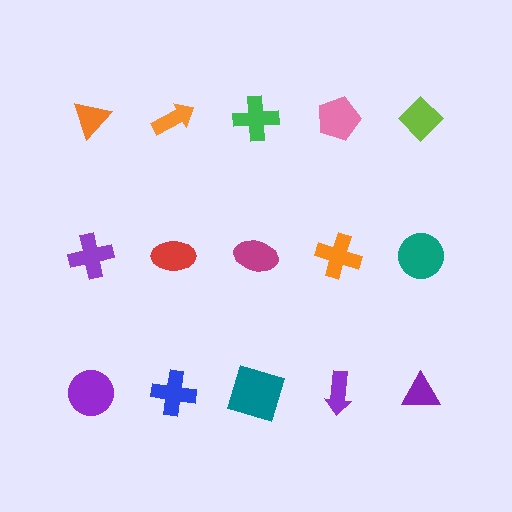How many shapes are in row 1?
5 shapes.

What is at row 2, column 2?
A red ellipse.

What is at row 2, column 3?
A magenta ellipse.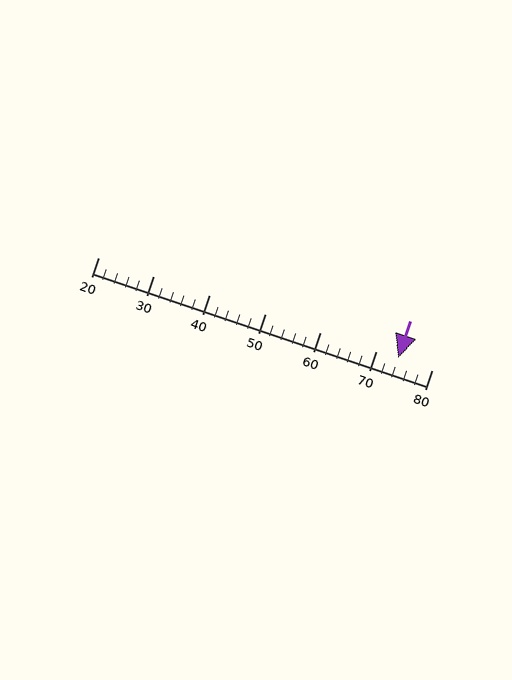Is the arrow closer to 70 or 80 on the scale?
The arrow is closer to 70.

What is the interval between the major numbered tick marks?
The major tick marks are spaced 10 units apart.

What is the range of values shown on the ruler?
The ruler shows values from 20 to 80.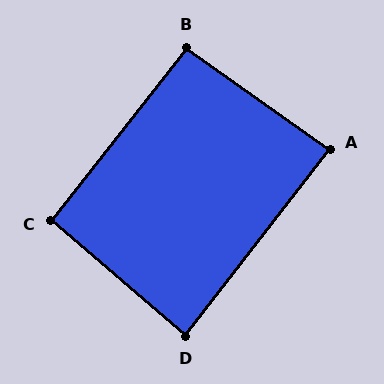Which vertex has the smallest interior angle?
D, at approximately 87 degrees.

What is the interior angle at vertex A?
Approximately 88 degrees (approximately right).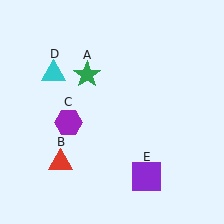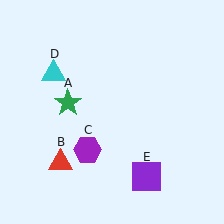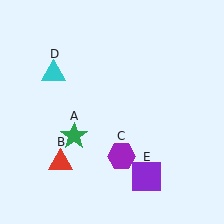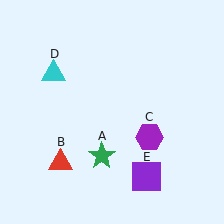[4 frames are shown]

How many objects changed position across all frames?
2 objects changed position: green star (object A), purple hexagon (object C).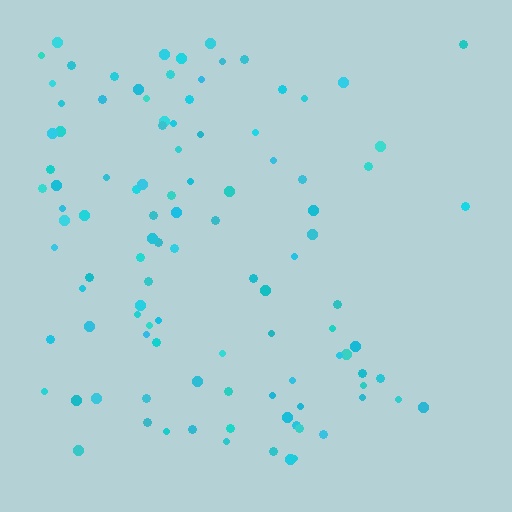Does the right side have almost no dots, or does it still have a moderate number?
Still a moderate number, just noticeably fewer than the left.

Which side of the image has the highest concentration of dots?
The left.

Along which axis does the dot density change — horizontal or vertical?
Horizontal.